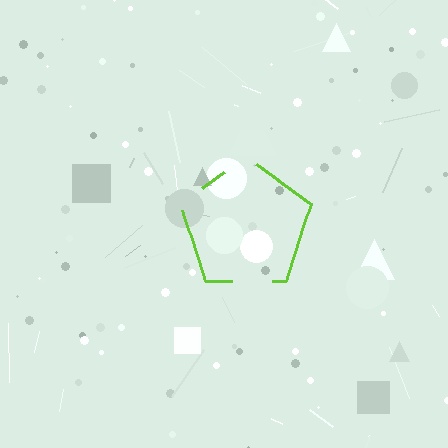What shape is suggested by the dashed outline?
The dashed outline suggests a pentagon.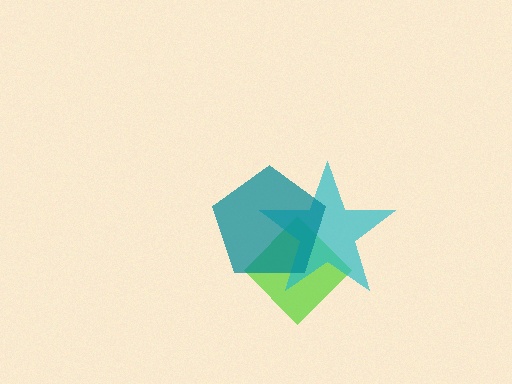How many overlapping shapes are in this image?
There are 3 overlapping shapes in the image.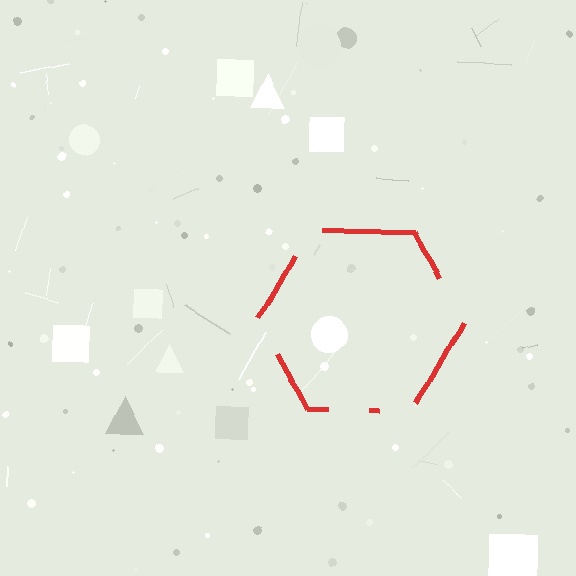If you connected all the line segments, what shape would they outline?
They would outline a hexagon.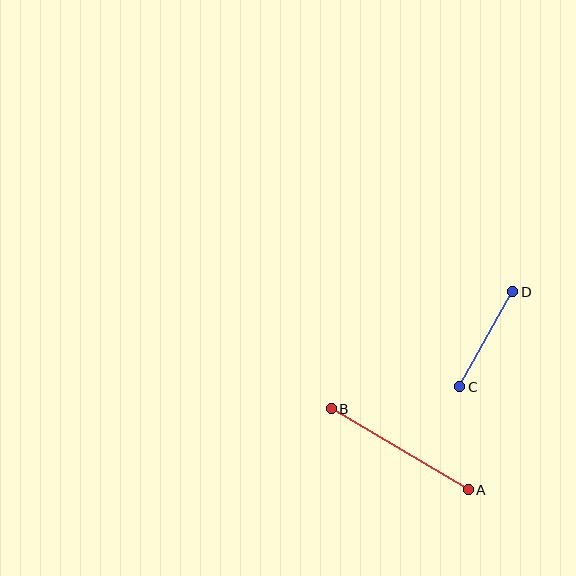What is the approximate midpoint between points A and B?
The midpoint is at approximately (400, 449) pixels.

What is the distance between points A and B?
The distance is approximately 159 pixels.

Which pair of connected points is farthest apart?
Points A and B are farthest apart.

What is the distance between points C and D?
The distance is approximately 109 pixels.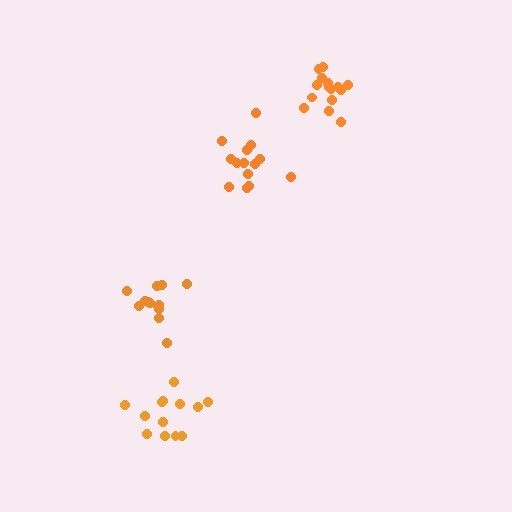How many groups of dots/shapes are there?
There are 4 groups.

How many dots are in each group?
Group 1: 13 dots, Group 2: 14 dots, Group 3: 13 dots, Group 4: 15 dots (55 total).